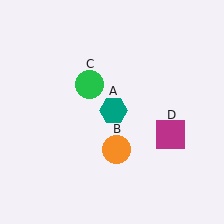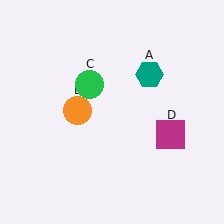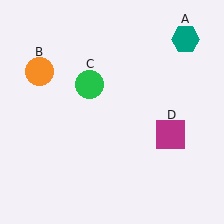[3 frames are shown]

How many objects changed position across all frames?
2 objects changed position: teal hexagon (object A), orange circle (object B).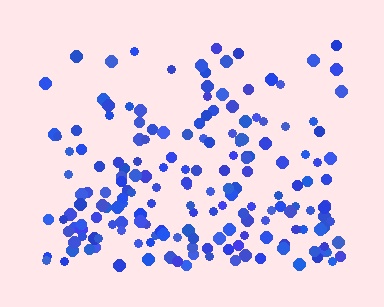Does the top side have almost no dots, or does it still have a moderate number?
Still a moderate number, just noticeably fewer than the bottom.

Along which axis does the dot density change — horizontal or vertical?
Vertical.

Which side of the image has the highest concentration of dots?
The bottom.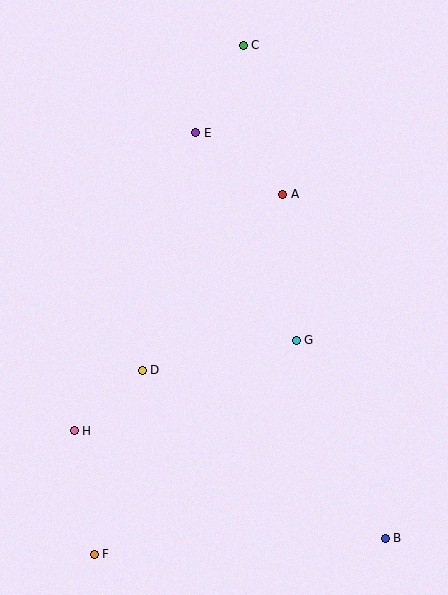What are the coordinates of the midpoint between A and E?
The midpoint between A and E is at (239, 163).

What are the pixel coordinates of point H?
Point H is at (74, 431).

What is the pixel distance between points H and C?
The distance between H and C is 421 pixels.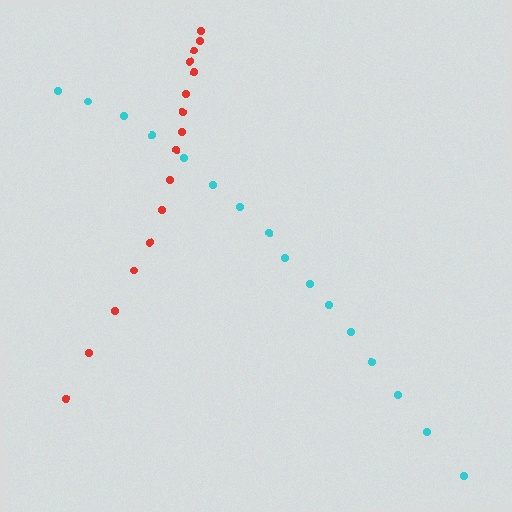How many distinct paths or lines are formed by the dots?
There are 2 distinct paths.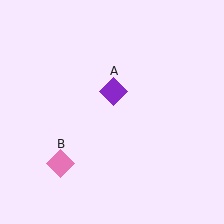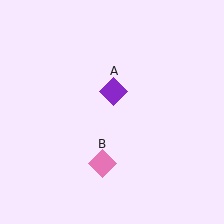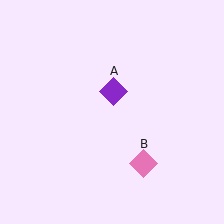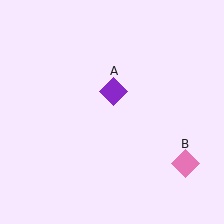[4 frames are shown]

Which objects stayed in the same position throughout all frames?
Purple diamond (object A) remained stationary.